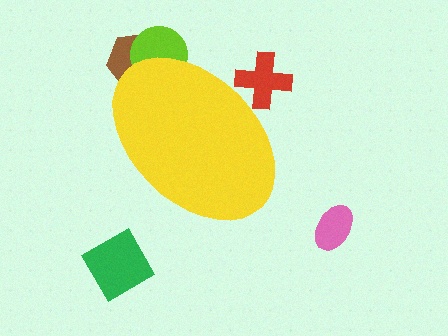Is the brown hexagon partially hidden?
Yes, the brown hexagon is partially hidden behind the yellow ellipse.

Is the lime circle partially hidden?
Yes, the lime circle is partially hidden behind the yellow ellipse.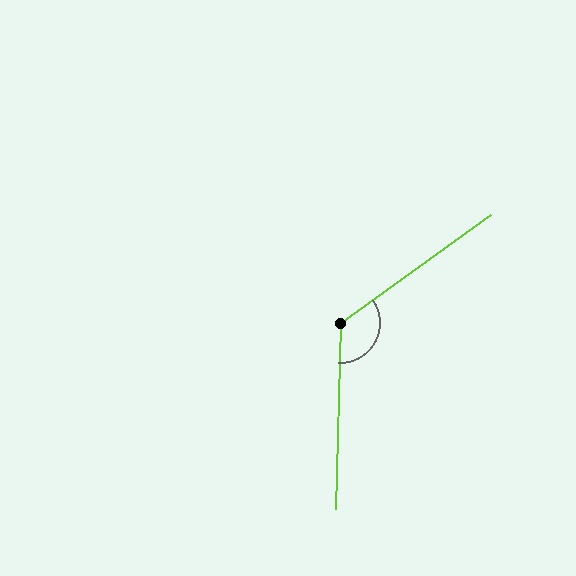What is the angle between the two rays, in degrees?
Approximately 127 degrees.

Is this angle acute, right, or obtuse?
It is obtuse.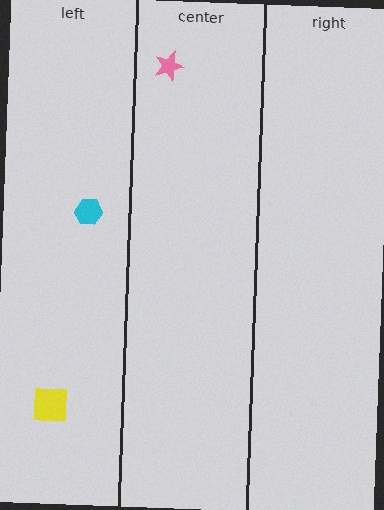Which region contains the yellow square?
The left region.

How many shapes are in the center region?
1.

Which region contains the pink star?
The center region.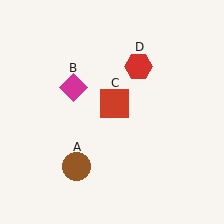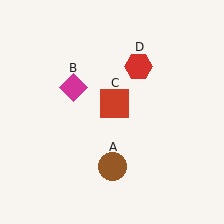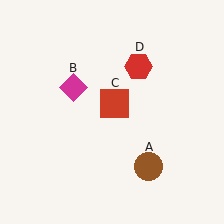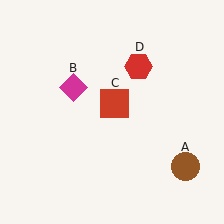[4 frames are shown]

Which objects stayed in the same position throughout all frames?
Magenta diamond (object B) and red square (object C) and red hexagon (object D) remained stationary.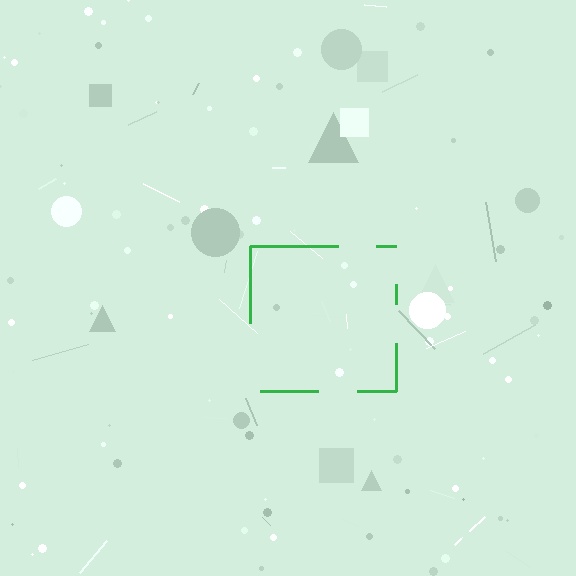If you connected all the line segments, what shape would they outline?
They would outline a square.